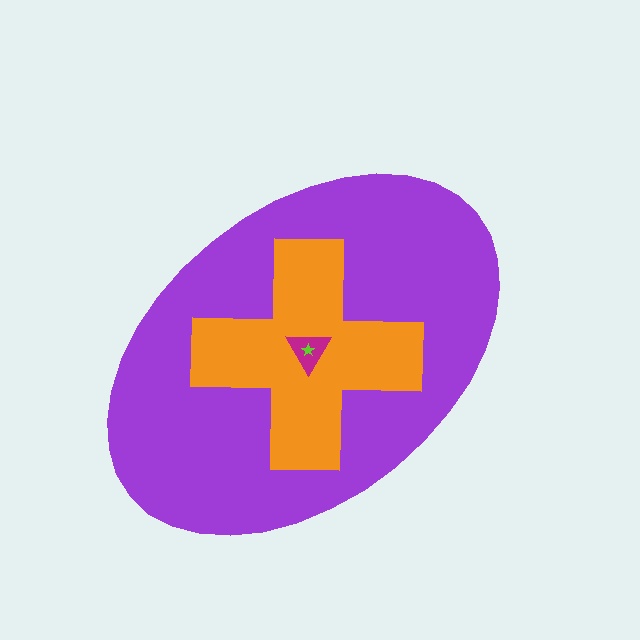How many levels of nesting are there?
4.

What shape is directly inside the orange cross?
The magenta triangle.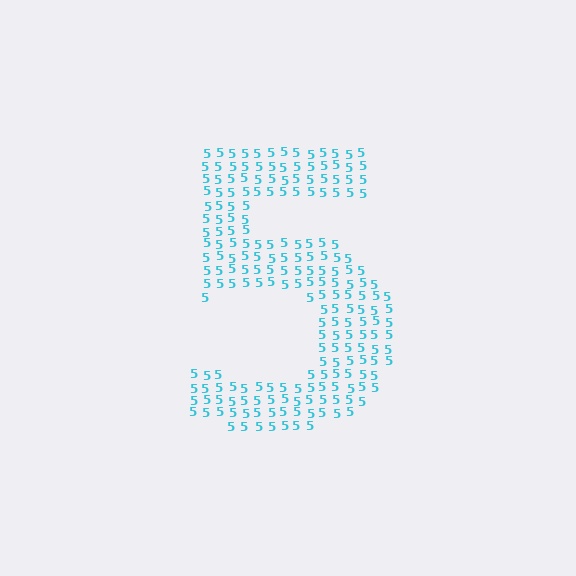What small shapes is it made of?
It is made of small digit 5's.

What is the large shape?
The large shape is the digit 5.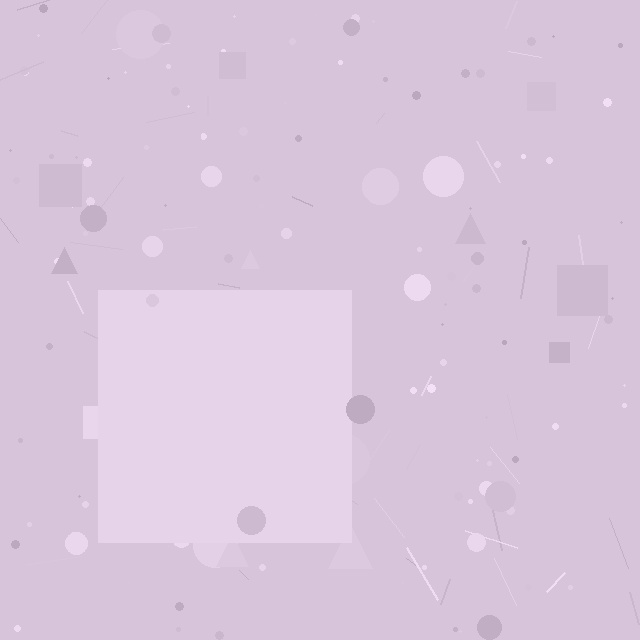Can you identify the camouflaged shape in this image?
The camouflaged shape is a square.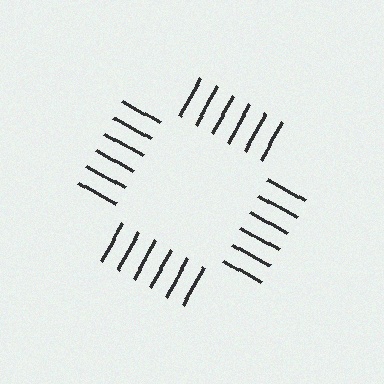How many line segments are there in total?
24 — 6 along each of the 4 edges.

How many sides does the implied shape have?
4 sides — the line-ends trace a square.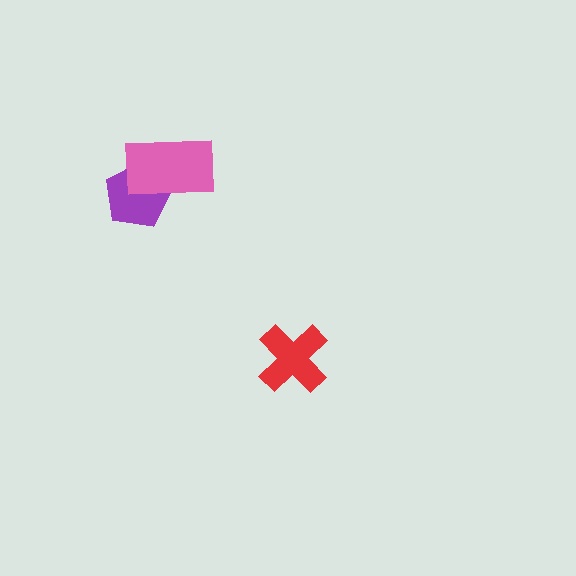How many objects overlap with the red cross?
0 objects overlap with the red cross.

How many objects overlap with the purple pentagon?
1 object overlaps with the purple pentagon.